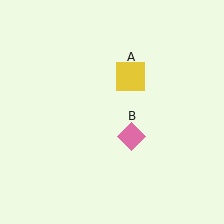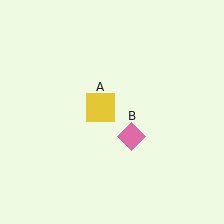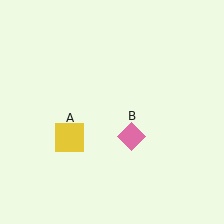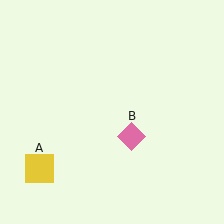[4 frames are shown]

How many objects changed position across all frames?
1 object changed position: yellow square (object A).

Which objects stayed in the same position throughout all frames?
Pink diamond (object B) remained stationary.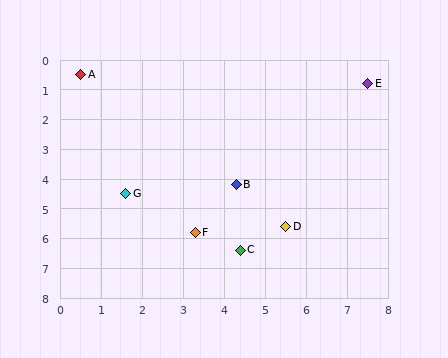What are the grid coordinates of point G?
Point G is at approximately (1.6, 4.5).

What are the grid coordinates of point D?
Point D is at approximately (5.5, 5.6).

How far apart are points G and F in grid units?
Points G and F are about 2.1 grid units apart.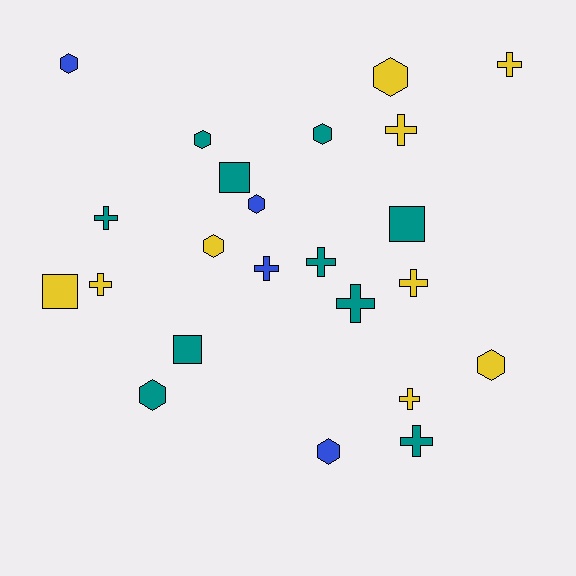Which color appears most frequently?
Teal, with 10 objects.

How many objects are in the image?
There are 23 objects.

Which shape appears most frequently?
Cross, with 10 objects.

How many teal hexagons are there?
There are 3 teal hexagons.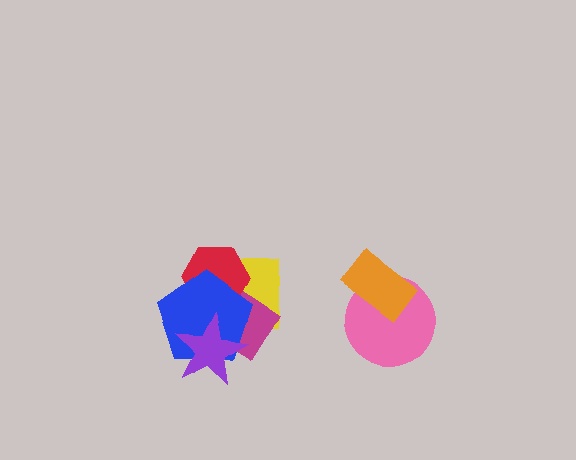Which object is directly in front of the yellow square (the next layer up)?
The magenta diamond is directly in front of the yellow square.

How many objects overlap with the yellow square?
4 objects overlap with the yellow square.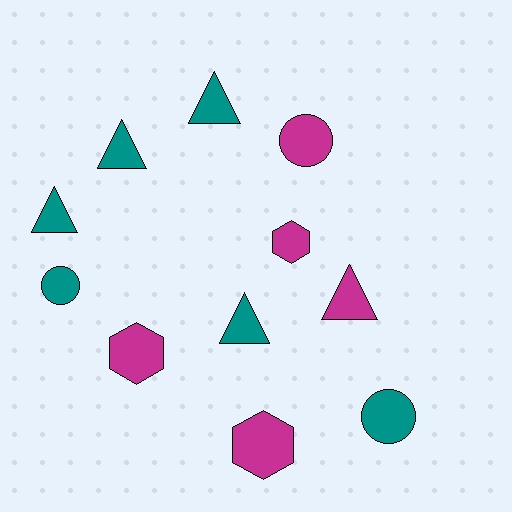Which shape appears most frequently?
Triangle, with 5 objects.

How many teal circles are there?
There are 2 teal circles.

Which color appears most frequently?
Teal, with 6 objects.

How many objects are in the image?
There are 11 objects.